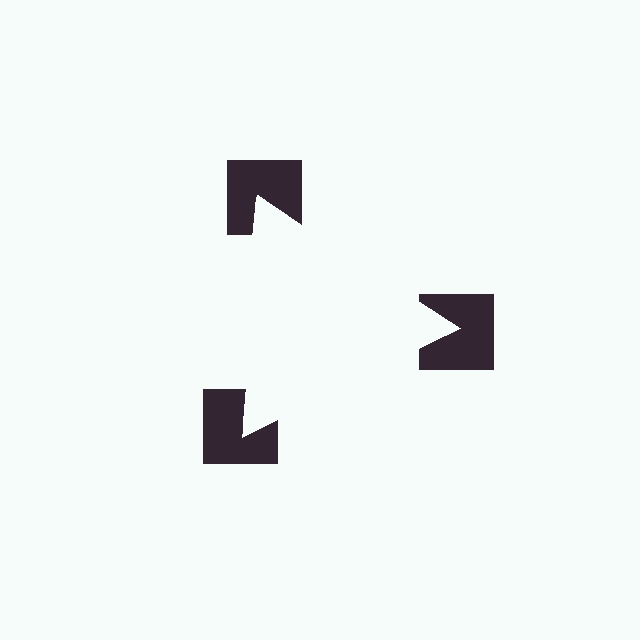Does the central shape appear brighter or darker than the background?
It typically appears slightly brighter than the background, even though no actual brightness change is drawn.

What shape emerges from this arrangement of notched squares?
An illusory triangle — its edges are inferred from the aligned wedge cuts in the notched squares, not physically drawn.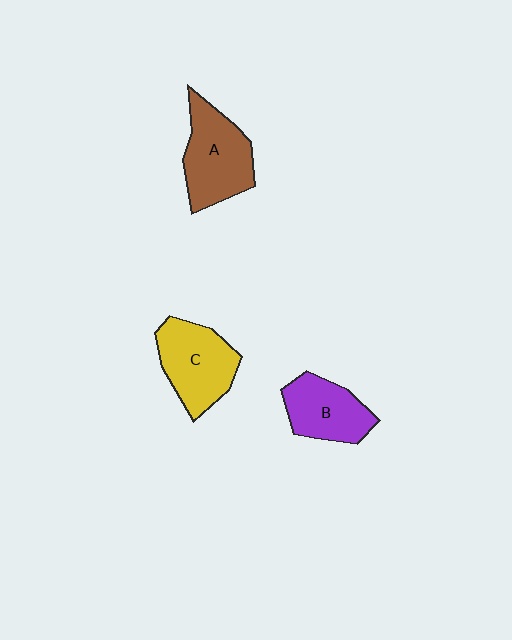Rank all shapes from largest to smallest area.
From largest to smallest: A (brown), C (yellow), B (purple).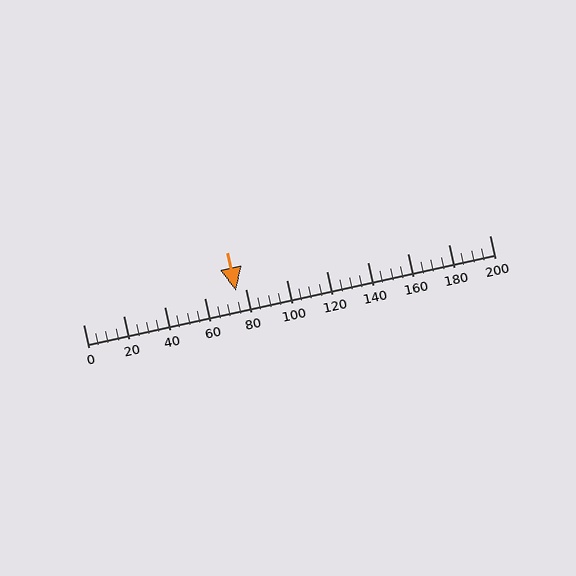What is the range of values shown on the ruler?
The ruler shows values from 0 to 200.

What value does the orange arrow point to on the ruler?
The orange arrow points to approximately 75.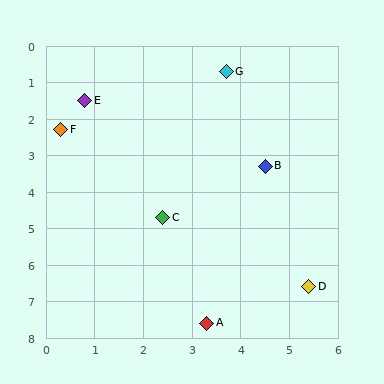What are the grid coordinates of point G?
Point G is at approximately (3.7, 0.7).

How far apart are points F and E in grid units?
Points F and E are about 0.9 grid units apart.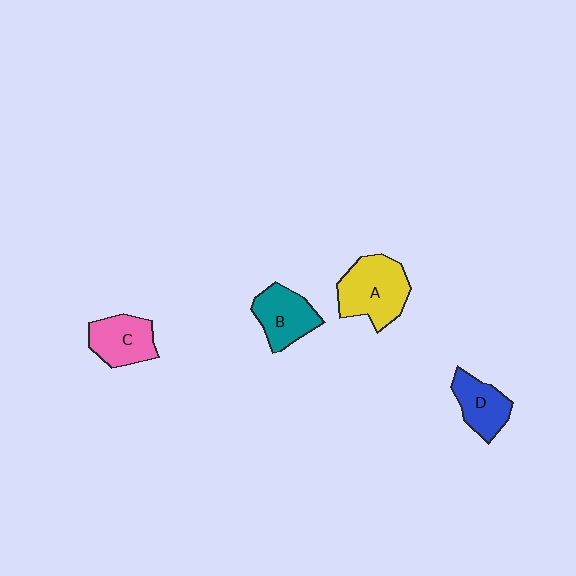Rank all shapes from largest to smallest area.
From largest to smallest: A (yellow), B (teal), C (pink), D (blue).